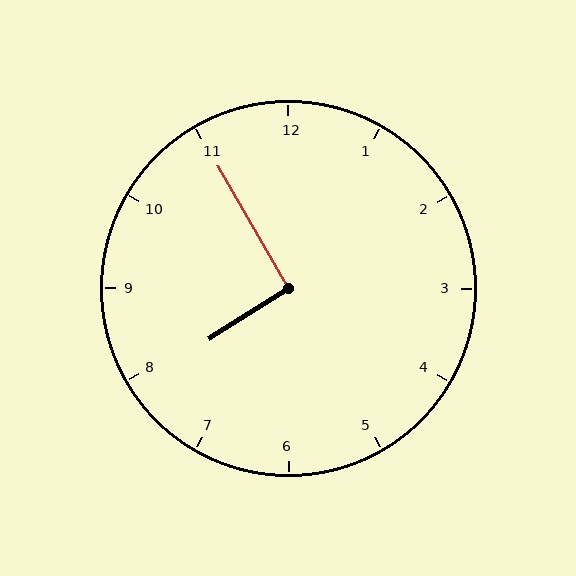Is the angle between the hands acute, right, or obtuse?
It is right.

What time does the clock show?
7:55.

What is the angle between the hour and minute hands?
Approximately 92 degrees.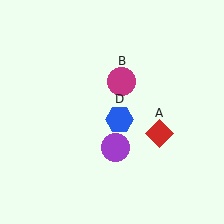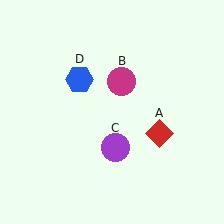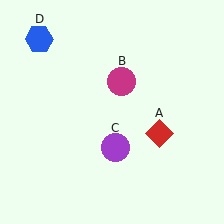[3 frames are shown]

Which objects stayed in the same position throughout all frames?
Red diamond (object A) and magenta circle (object B) and purple circle (object C) remained stationary.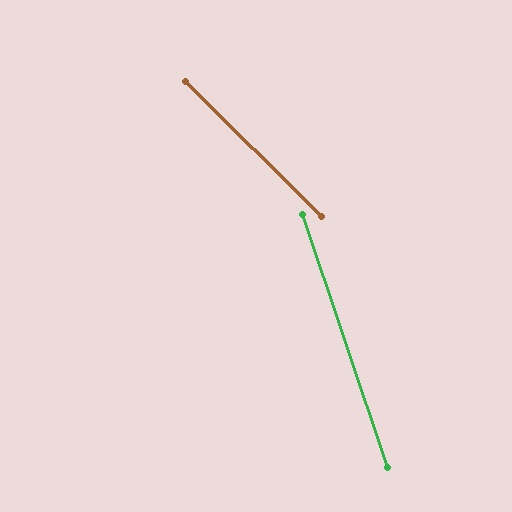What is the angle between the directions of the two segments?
Approximately 27 degrees.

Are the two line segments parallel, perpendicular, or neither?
Neither parallel nor perpendicular — they differ by about 27°.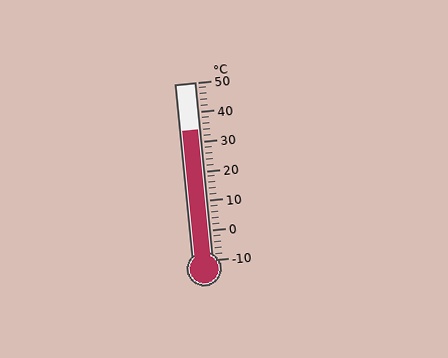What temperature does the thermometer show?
The thermometer shows approximately 34°C.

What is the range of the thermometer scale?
The thermometer scale ranges from -10°C to 50°C.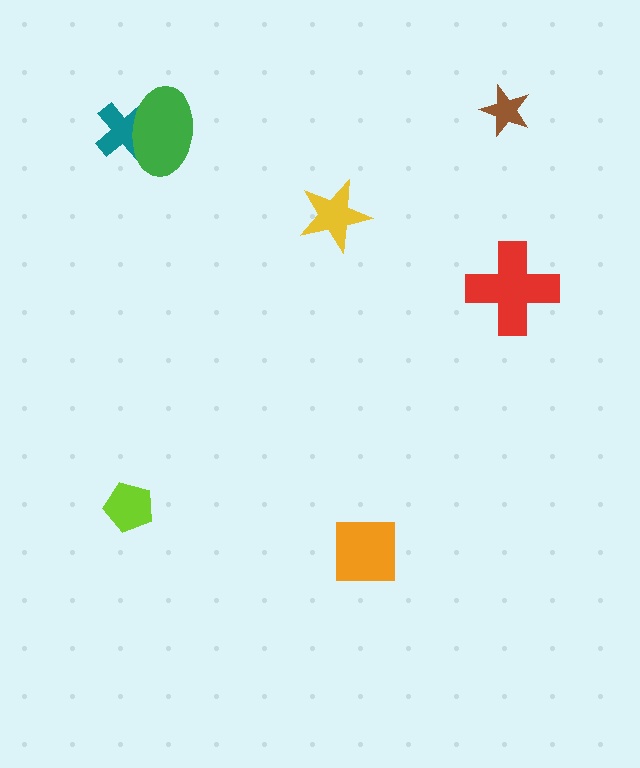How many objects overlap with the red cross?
0 objects overlap with the red cross.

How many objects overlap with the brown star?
0 objects overlap with the brown star.